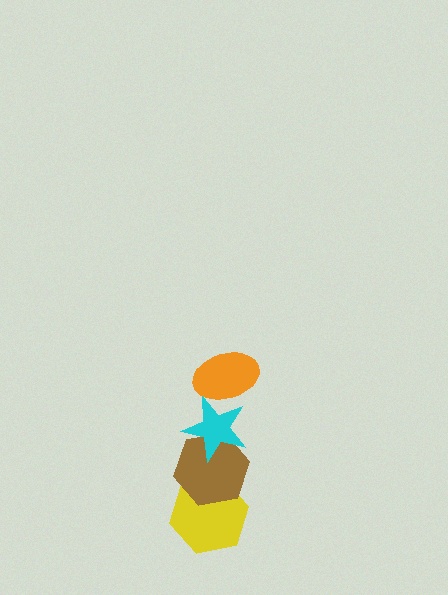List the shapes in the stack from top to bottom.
From top to bottom: the orange ellipse, the cyan star, the brown hexagon, the yellow hexagon.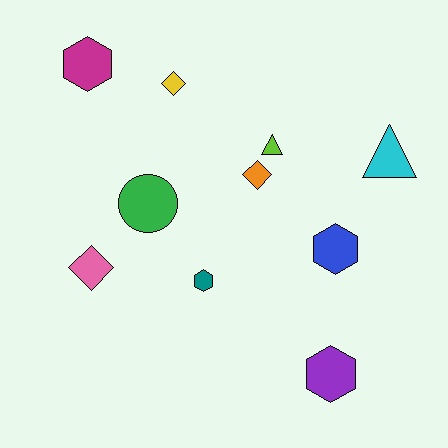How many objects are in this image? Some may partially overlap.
There are 10 objects.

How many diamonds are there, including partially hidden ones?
There are 3 diamonds.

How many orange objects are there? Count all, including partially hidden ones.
There is 1 orange object.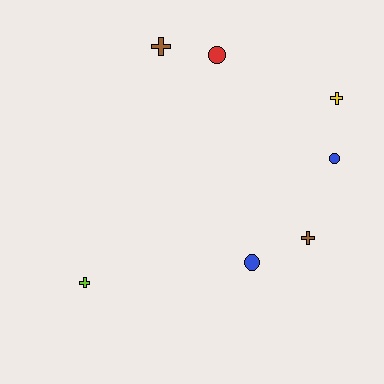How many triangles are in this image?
There are no triangles.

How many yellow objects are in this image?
There is 1 yellow object.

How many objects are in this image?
There are 7 objects.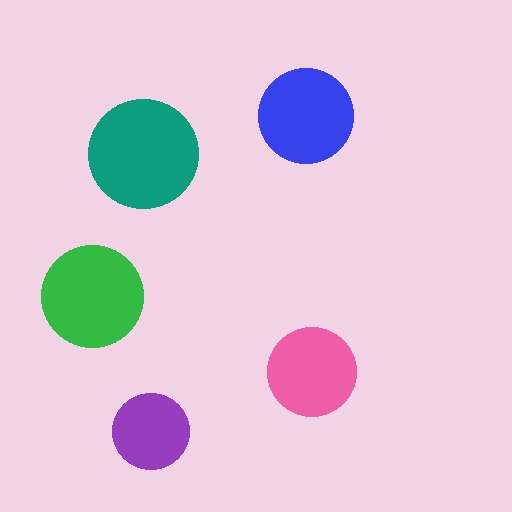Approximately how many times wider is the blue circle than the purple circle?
About 1.5 times wider.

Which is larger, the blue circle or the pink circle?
The blue one.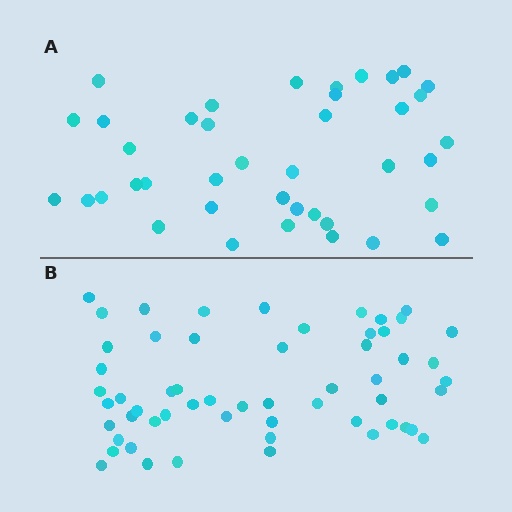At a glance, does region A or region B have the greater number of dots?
Region B (the bottom region) has more dots.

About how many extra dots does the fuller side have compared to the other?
Region B has approximately 15 more dots than region A.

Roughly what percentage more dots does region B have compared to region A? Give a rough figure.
About 40% more.